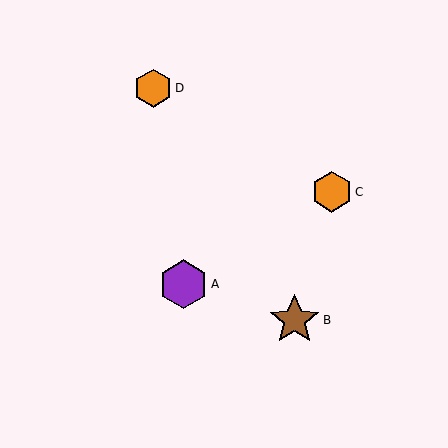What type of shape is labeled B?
Shape B is a brown star.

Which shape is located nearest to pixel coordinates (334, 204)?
The orange hexagon (labeled C) at (332, 192) is nearest to that location.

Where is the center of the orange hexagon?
The center of the orange hexagon is at (332, 192).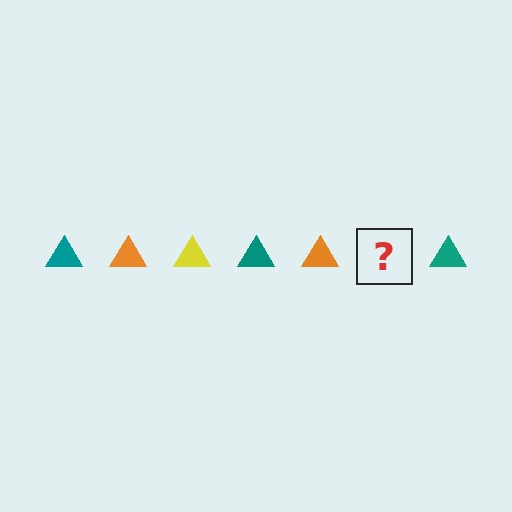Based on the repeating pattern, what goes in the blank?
The blank should be a yellow triangle.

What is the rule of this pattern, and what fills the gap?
The rule is that the pattern cycles through teal, orange, yellow triangles. The gap should be filled with a yellow triangle.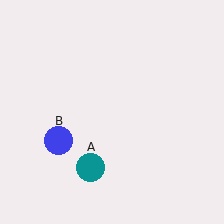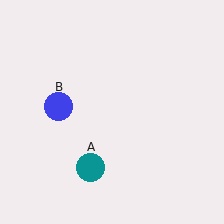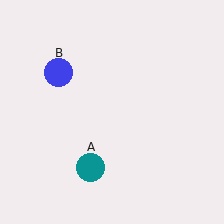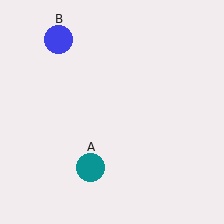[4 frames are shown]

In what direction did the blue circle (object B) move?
The blue circle (object B) moved up.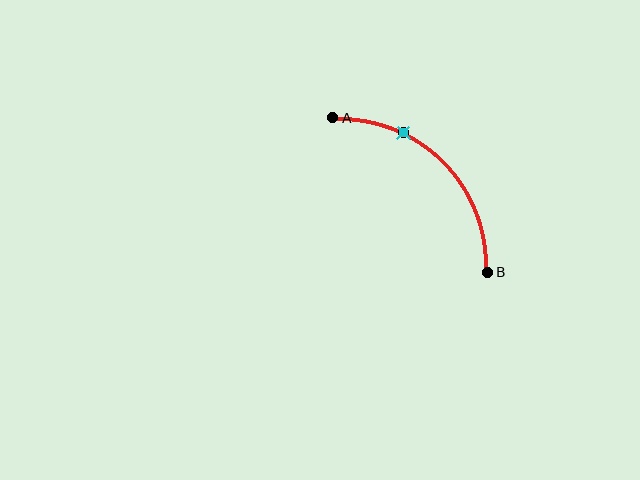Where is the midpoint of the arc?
The arc midpoint is the point on the curve farthest from the straight line joining A and B. It sits above and to the right of that line.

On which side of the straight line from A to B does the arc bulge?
The arc bulges above and to the right of the straight line connecting A and B.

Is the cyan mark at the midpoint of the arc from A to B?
No. The cyan mark lies on the arc but is closer to endpoint A. The arc midpoint would be at the point on the curve equidistant along the arc from both A and B.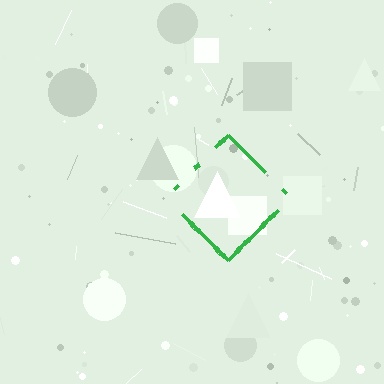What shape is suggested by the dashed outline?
The dashed outline suggests a diamond.